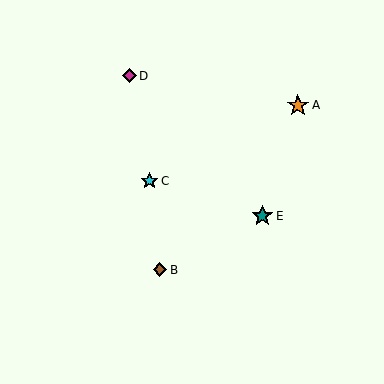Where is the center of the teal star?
The center of the teal star is at (262, 216).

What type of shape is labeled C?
Shape C is a cyan star.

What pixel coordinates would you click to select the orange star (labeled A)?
Click at (298, 105) to select the orange star A.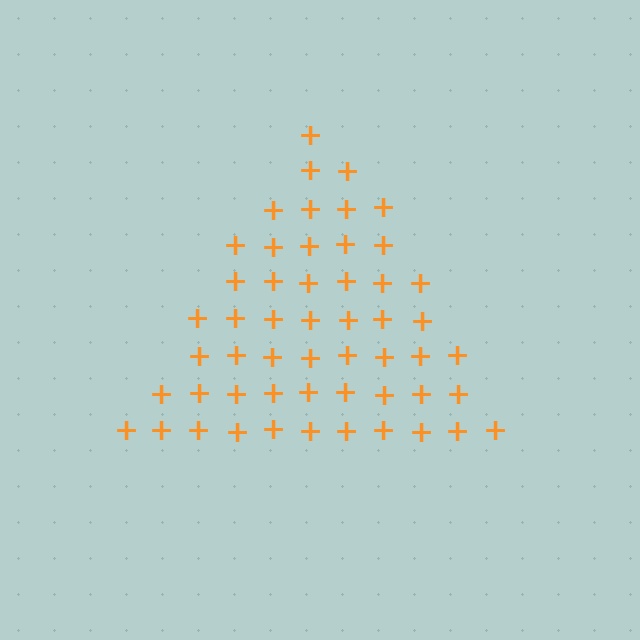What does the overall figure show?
The overall figure shows a triangle.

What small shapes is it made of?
It is made of small plus signs.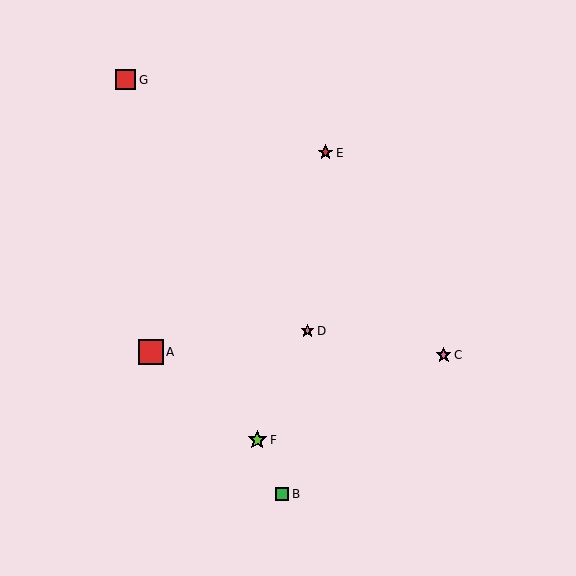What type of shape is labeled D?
Shape D is a pink star.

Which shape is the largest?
The red square (labeled A) is the largest.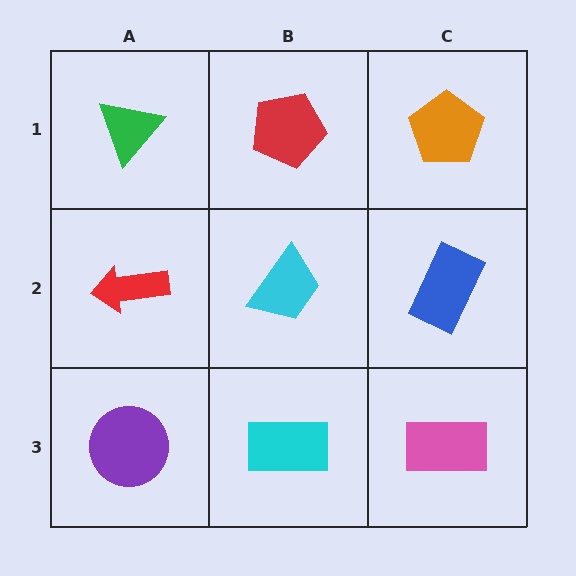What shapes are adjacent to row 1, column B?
A cyan trapezoid (row 2, column B), a green triangle (row 1, column A), an orange pentagon (row 1, column C).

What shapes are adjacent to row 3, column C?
A blue rectangle (row 2, column C), a cyan rectangle (row 3, column B).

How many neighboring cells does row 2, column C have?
3.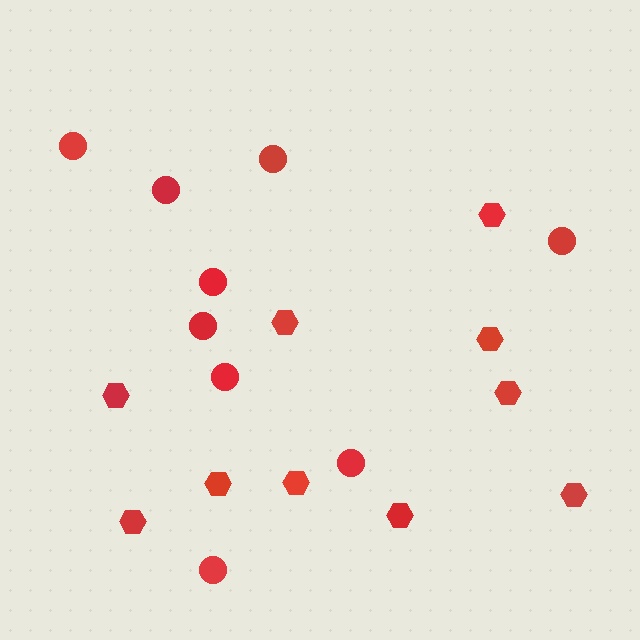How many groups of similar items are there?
There are 2 groups: one group of hexagons (10) and one group of circles (9).